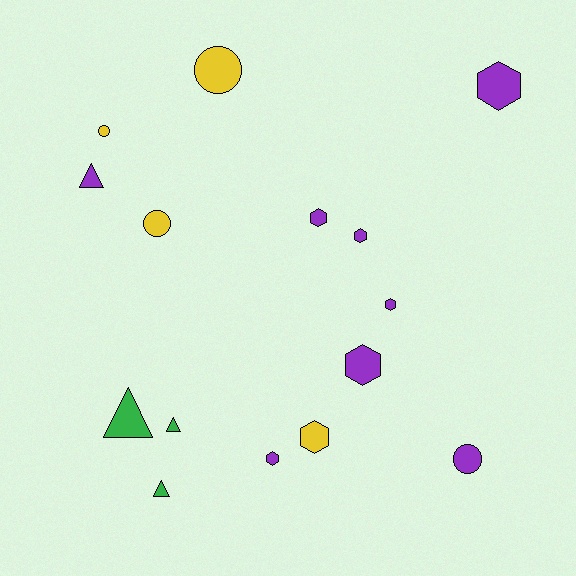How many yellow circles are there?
There are 3 yellow circles.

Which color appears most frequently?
Purple, with 8 objects.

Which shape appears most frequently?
Hexagon, with 7 objects.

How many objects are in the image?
There are 15 objects.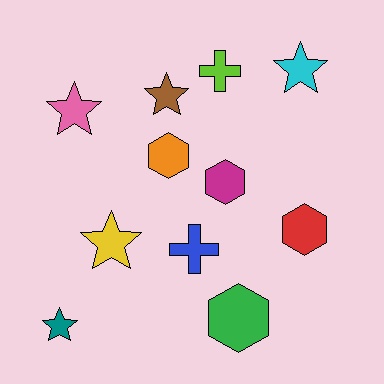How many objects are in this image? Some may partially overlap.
There are 11 objects.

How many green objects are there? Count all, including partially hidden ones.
There is 1 green object.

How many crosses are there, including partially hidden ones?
There are 2 crosses.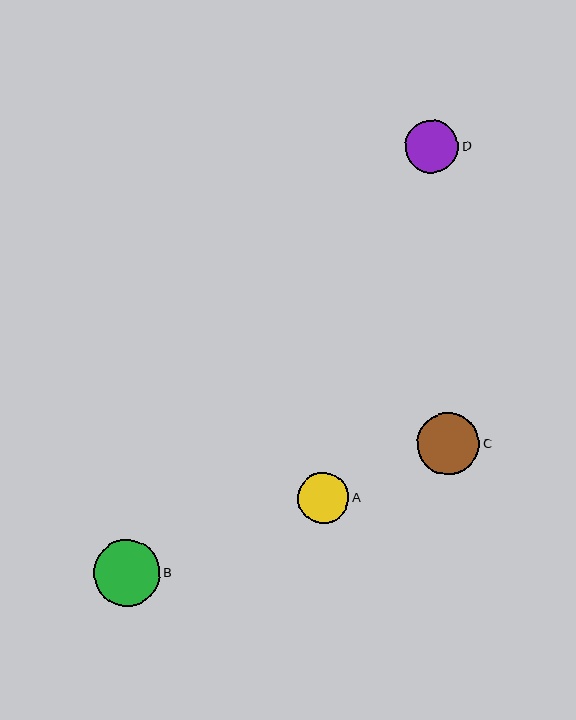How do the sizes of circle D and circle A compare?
Circle D and circle A are approximately the same size.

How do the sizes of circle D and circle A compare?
Circle D and circle A are approximately the same size.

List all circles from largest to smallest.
From largest to smallest: B, C, D, A.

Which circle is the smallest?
Circle A is the smallest with a size of approximately 51 pixels.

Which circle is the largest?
Circle B is the largest with a size of approximately 66 pixels.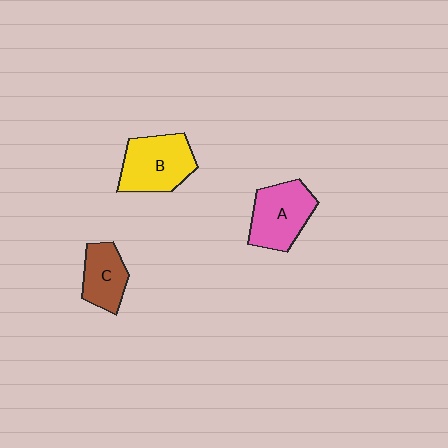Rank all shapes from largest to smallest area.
From largest to smallest: B (yellow), A (pink), C (brown).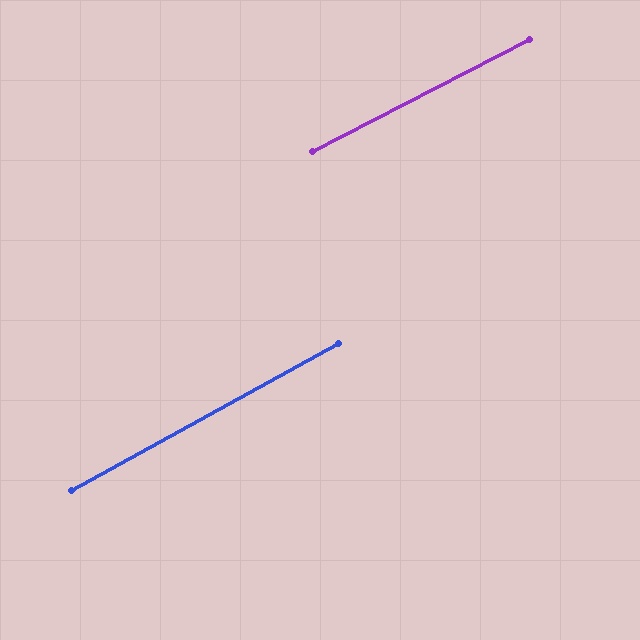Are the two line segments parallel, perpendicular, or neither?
Parallel — their directions differ by only 1.6°.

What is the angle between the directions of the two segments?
Approximately 2 degrees.